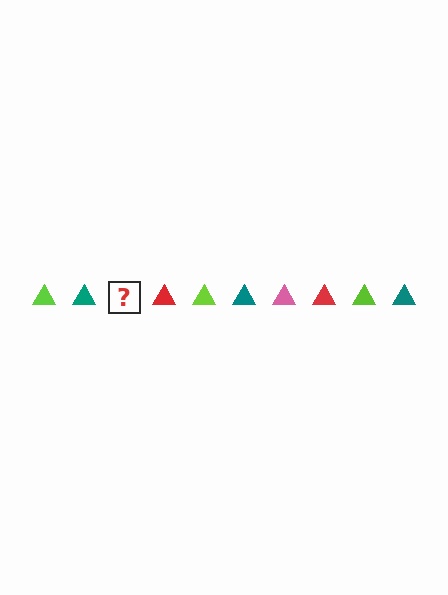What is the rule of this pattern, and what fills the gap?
The rule is that the pattern cycles through lime, teal, pink, red triangles. The gap should be filled with a pink triangle.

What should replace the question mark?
The question mark should be replaced with a pink triangle.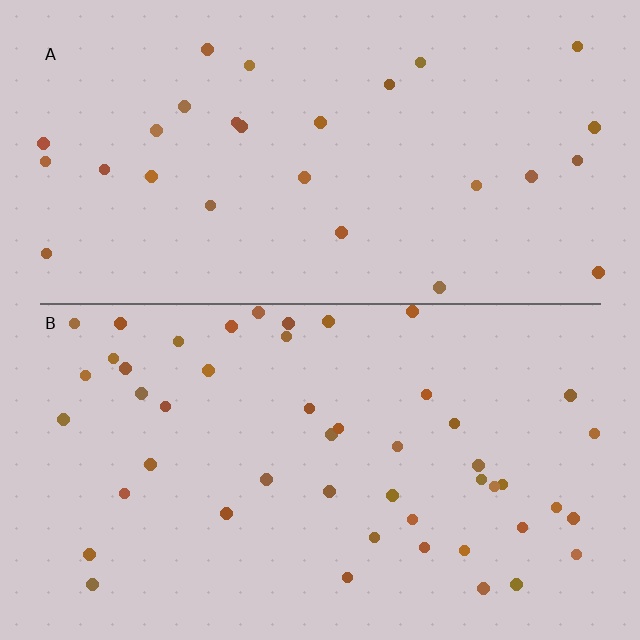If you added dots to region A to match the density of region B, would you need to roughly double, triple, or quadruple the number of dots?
Approximately double.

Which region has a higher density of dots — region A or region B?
B (the bottom).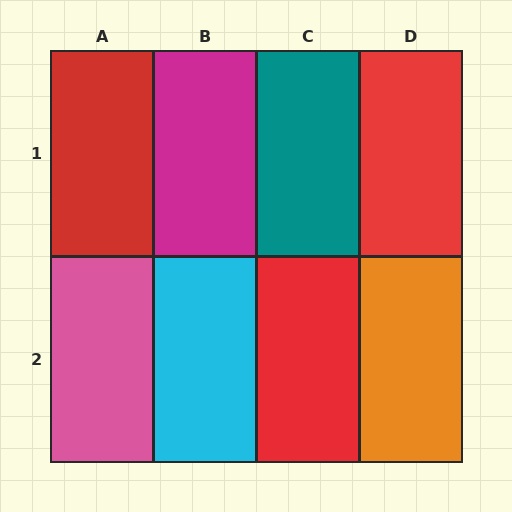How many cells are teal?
1 cell is teal.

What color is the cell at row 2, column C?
Red.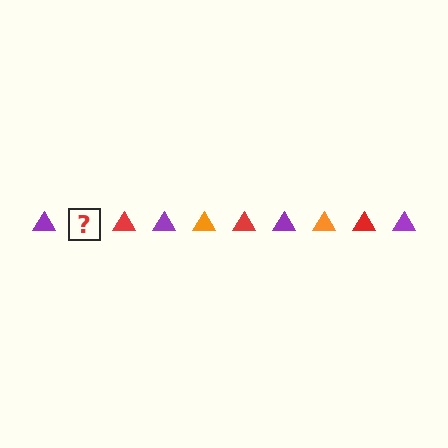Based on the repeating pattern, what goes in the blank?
The blank should be an orange triangle.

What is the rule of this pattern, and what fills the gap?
The rule is that the pattern cycles through purple, orange, red triangles. The gap should be filled with an orange triangle.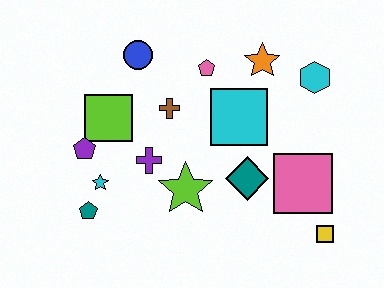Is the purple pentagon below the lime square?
Yes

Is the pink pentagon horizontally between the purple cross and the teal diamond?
Yes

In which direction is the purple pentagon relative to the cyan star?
The purple pentagon is above the cyan star.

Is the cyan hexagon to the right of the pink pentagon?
Yes